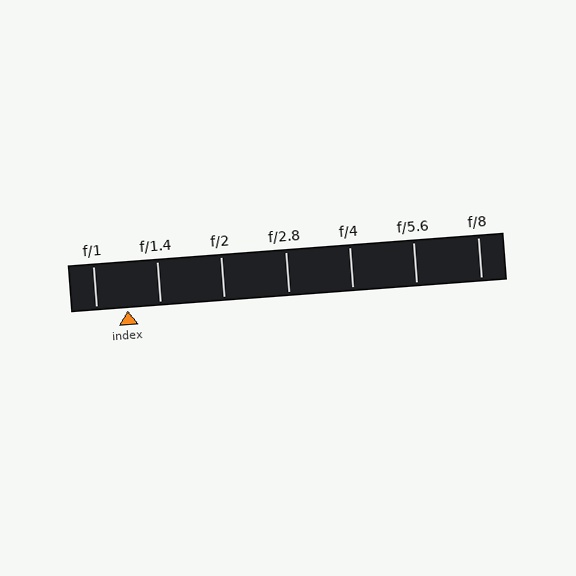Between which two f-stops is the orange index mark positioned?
The index mark is between f/1 and f/1.4.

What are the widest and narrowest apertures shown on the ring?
The widest aperture shown is f/1 and the narrowest is f/8.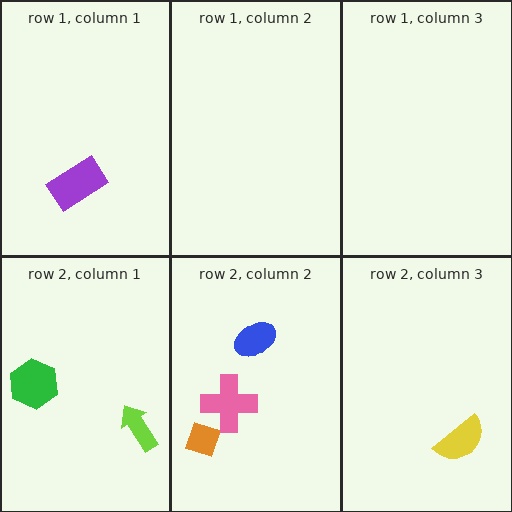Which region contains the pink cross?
The row 2, column 2 region.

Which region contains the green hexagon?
The row 2, column 1 region.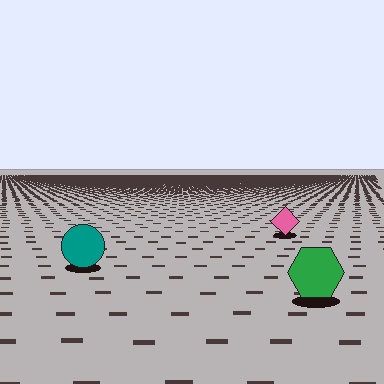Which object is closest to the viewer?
The green hexagon is closest. The texture marks near it are larger and more spread out.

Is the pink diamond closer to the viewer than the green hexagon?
No. The green hexagon is closer — you can tell from the texture gradient: the ground texture is coarser near it.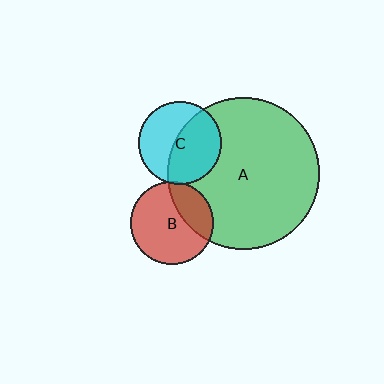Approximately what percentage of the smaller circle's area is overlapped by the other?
Approximately 30%.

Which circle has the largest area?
Circle A (green).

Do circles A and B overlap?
Yes.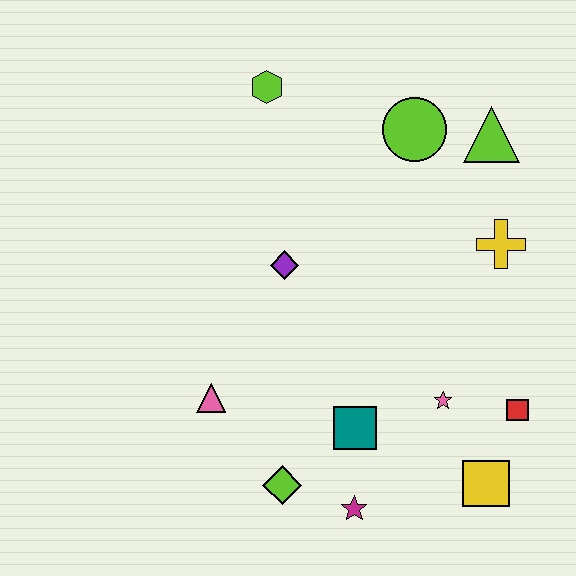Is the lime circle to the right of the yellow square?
No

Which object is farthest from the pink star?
The lime hexagon is farthest from the pink star.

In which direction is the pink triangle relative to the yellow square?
The pink triangle is to the left of the yellow square.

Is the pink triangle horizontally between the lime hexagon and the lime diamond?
No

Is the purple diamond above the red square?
Yes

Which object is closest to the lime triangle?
The lime circle is closest to the lime triangle.